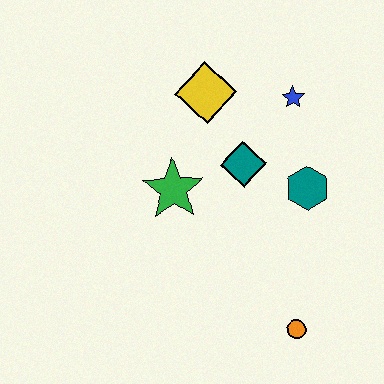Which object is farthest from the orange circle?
The yellow diamond is farthest from the orange circle.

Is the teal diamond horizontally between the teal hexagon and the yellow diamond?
Yes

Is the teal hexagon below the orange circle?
No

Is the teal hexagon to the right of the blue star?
Yes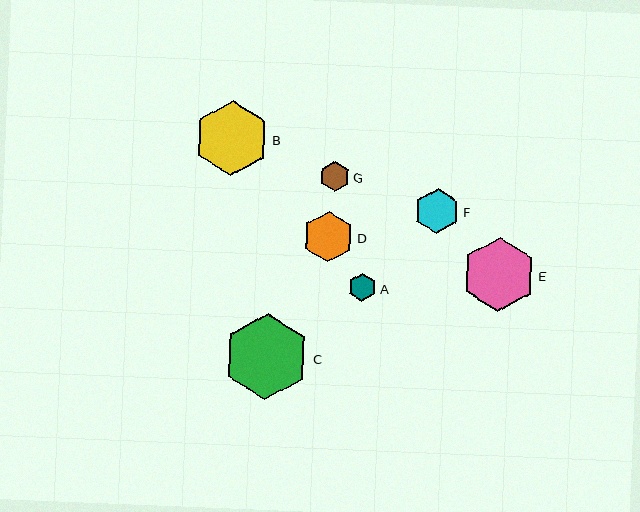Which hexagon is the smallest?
Hexagon A is the smallest with a size of approximately 28 pixels.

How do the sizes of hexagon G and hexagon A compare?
Hexagon G and hexagon A are approximately the same size.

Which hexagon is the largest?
Hexagon C is the largest with a size of approximately 86 pixels.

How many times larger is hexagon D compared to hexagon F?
Hexagon D is approximately 1.1 times the size of hexagon F.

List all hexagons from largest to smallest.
From largest to smallest: C, B, E, D, F, G, A.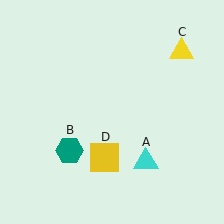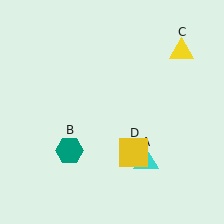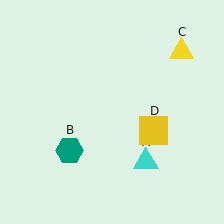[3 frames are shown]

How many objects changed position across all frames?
1 object changed position: yellow square (object D).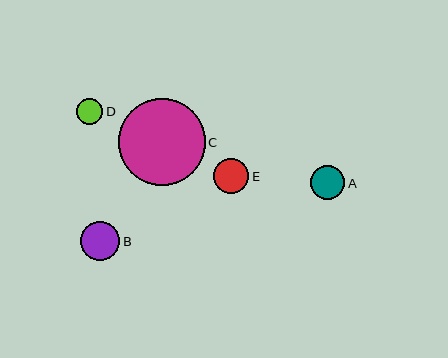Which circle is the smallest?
Circle D is the smallest with a size of approximately 26 pixels.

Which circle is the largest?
Circle C is the largest with a size of approximately 87 pixels.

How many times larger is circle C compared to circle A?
Circle C is approximately 2.6 times the size of circle A.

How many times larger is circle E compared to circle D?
Circle E is approximately 1.3 times the size of circle D.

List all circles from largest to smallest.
From largest to smallest: C, B, E, A, D.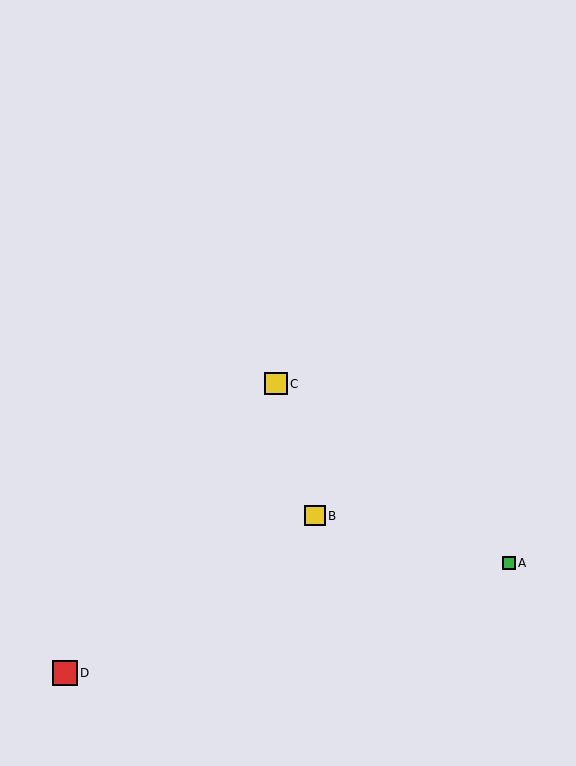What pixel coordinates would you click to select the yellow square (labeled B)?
Click at (315, 516) to select the yellow square B.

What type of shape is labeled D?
Shape D is a red square.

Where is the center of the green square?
The center of the green square is at (509, 563).